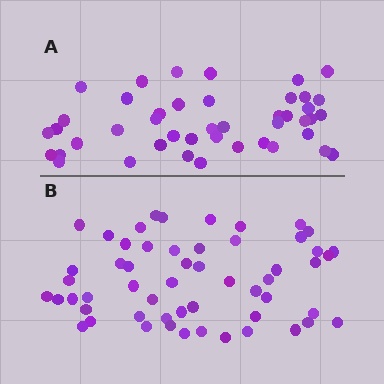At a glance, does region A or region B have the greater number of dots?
Region B (the bottom region) has more dots.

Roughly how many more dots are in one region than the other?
Region B has roughly 12 or so more dots than region A.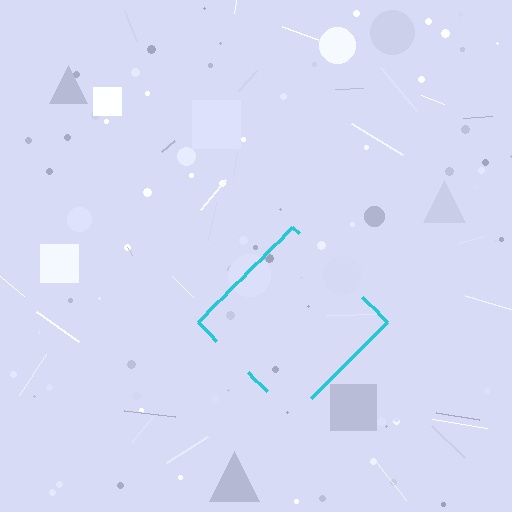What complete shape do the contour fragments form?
The contour fragments form a diamond.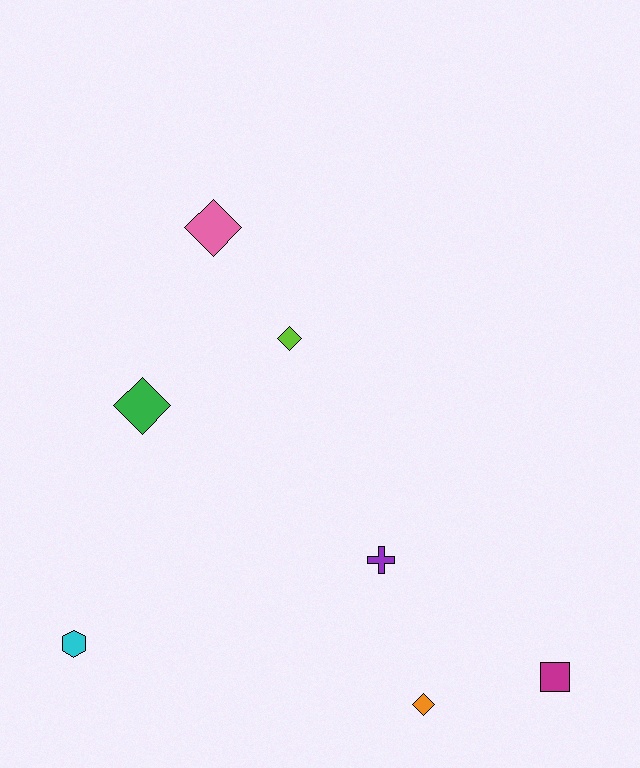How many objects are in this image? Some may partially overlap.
There are 7 objects.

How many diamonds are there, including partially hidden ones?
There are 4 diamonds.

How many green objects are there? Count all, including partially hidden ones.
There is 1 green object.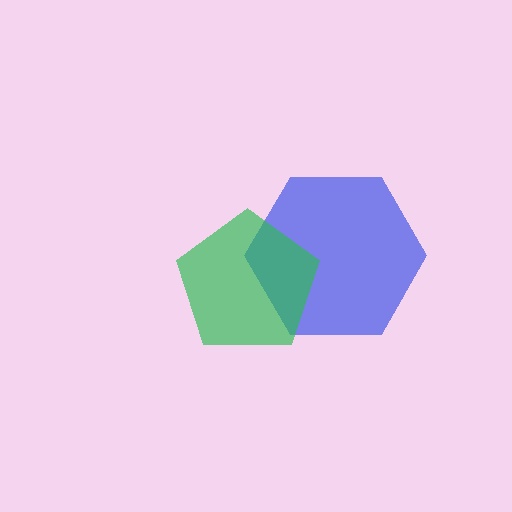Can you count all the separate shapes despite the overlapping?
Yes, there are 2 separate shapes.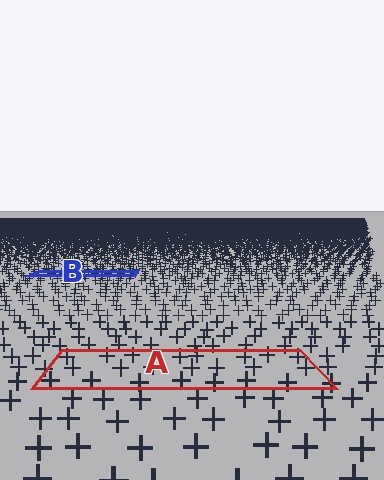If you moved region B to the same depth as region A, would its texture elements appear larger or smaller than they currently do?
They would appear larger. At a closer depth, the same texture elements are projected at a bigger on-screen size.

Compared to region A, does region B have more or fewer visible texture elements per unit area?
Region B has more texture elements per unit area — they are packed more densely because it is farther away.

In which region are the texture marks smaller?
The texture marks are smaller in region B, because it is farther away.